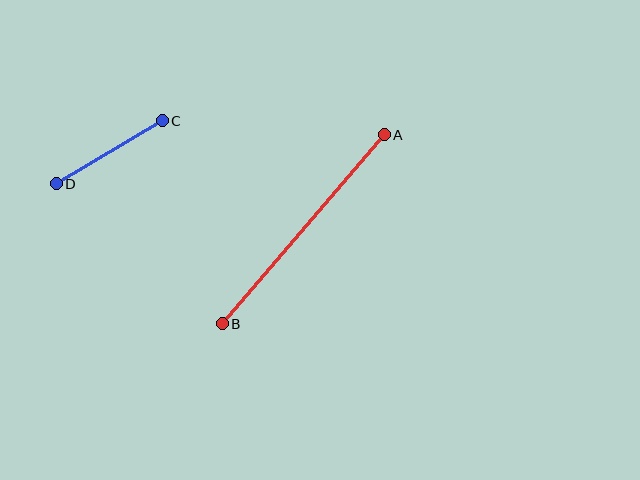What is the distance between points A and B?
The distance is approximately 249 pixels.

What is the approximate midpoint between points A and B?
The midpoint is at approximately (303, 229) pixels.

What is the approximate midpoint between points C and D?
The midpoint is at approximately (109, 152) pixels.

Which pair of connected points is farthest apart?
Points A and B are farthest apart.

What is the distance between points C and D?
The distance is approximately 123 pixels.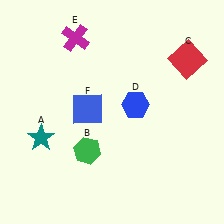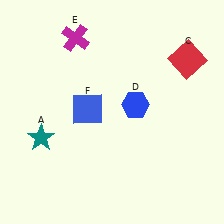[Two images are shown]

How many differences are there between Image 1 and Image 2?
There is 1 difference between the two images.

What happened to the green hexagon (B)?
The green hexagon (B) was removed in Image 2. It was in the bottom-left area of Image 1.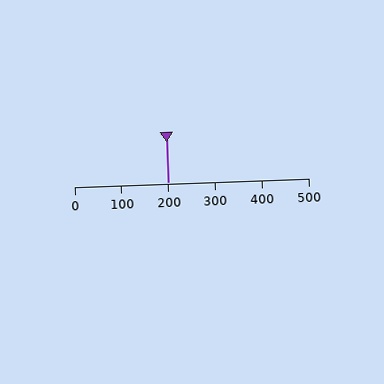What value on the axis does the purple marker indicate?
The marker indicates approximately 200.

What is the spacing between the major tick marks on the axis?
The major ticks are spaced 100 apart.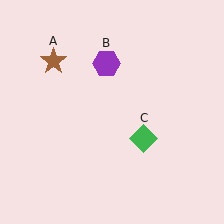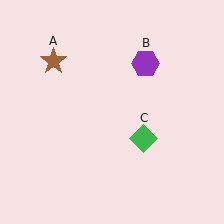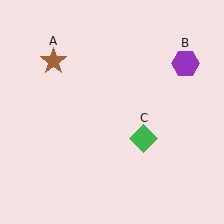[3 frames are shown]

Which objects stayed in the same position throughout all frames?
Brown star (object A) and green diamond (object C) remained stationary.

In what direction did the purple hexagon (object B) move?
The purple hexagon (object B) moved right.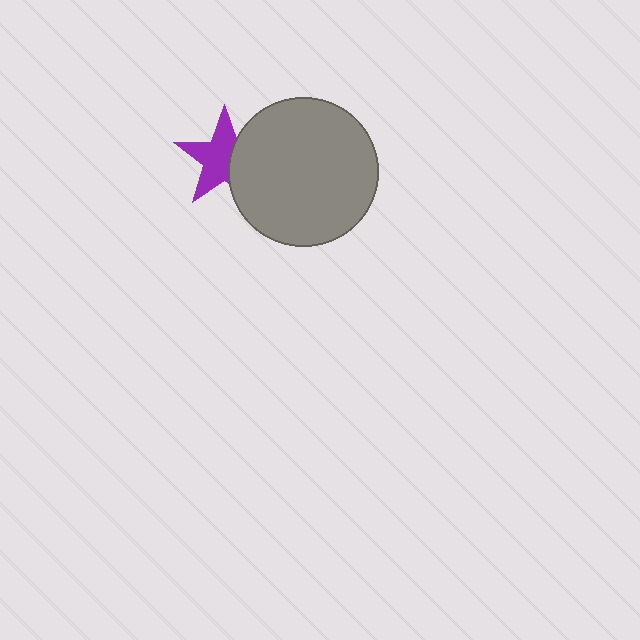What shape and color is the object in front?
The object in front is a gray circle.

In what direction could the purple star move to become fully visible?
The purple star could move left. That would shift it out from behind the gray circle entirely.